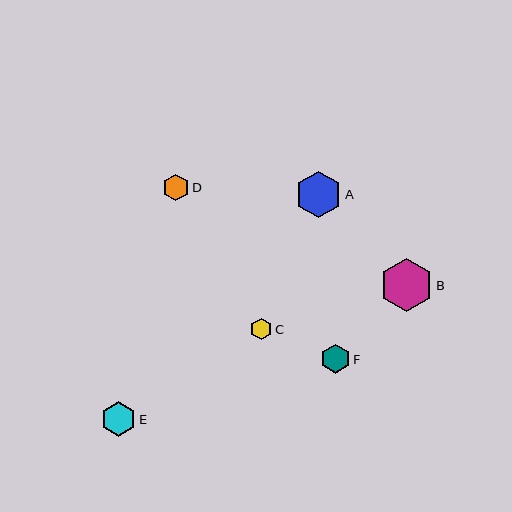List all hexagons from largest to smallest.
From largest to smallest: B, A, E, F, D, C.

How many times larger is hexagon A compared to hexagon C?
Hexagon A is approximately 2.2 times the size of hexagon C.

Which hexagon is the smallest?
Hexagon C is the smallest with a size of approximately 21 pixels.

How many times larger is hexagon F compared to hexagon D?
Hexagon F is approximately 1.1 times the size of hexagon D.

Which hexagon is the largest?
Hexagon B is the largest with a size of approximately 53 pixels.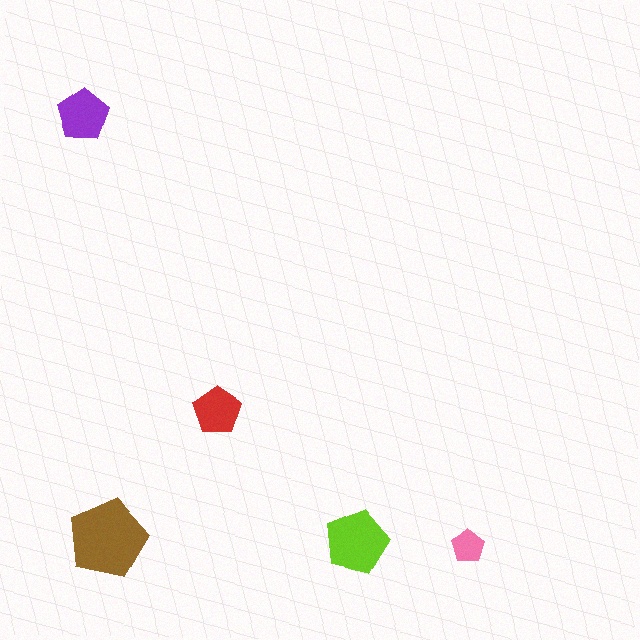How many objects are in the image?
There are 5 objects in the image.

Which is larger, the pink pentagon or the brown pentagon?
The brown one.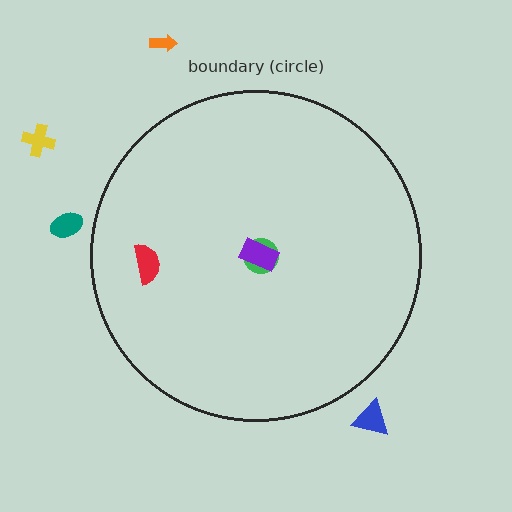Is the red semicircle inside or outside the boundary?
Inside.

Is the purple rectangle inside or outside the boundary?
Inside.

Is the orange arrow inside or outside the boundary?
Outside.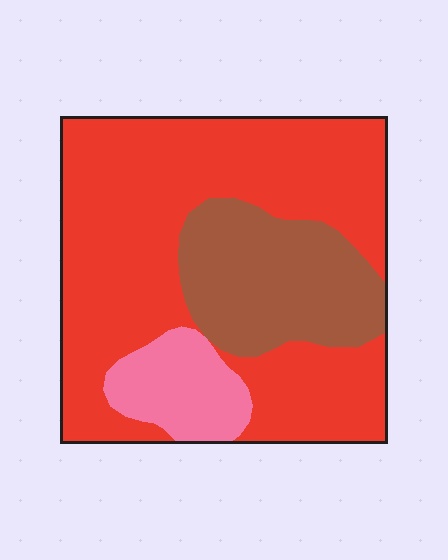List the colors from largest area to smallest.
From largest to smallest: red, brown, pink.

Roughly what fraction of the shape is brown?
Brown takes up between a sixth and a third of the shape.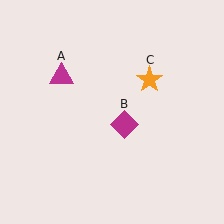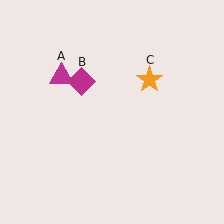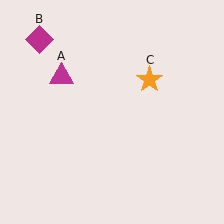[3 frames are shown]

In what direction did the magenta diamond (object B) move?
The magenta diamond (object B) moved up and to the left.